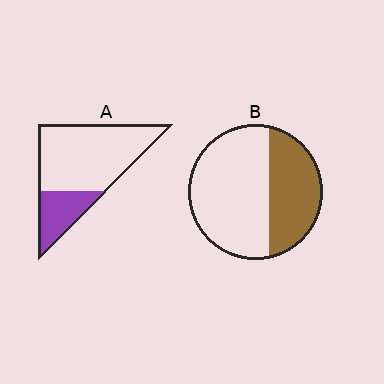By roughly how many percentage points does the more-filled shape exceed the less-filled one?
By roughly 10 percentage points (B over A).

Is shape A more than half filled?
No.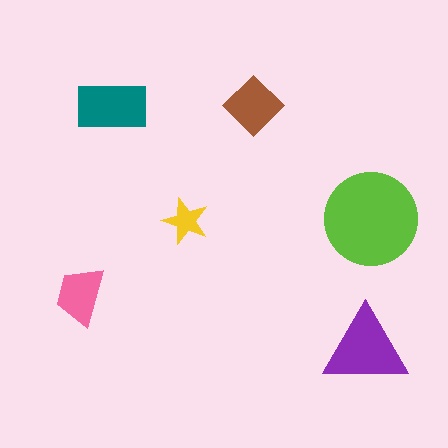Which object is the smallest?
The yellow star.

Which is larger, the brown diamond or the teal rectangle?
The teal rectangle.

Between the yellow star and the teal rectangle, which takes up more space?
The teal rectangle.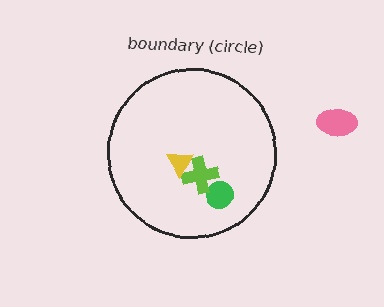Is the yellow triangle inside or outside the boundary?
Inside.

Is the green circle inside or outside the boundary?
Inside.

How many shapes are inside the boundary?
3 inside, 1 outside.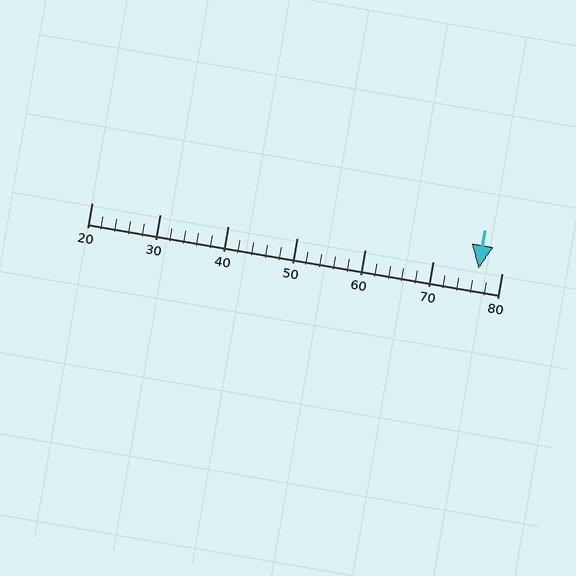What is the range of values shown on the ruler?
The ruler shows values from 20 to 80.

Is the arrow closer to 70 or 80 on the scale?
The arrow is closer to 80.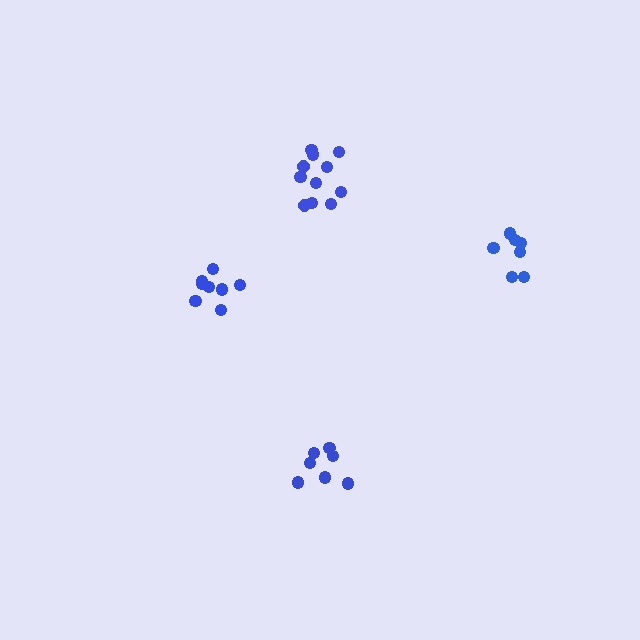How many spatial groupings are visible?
There are 4 spatial groupings.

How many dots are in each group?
Group 1: 7 dots, Group 2: 8 dots, Group 3: 11 dots, Group 4: 7 dots (33 total).